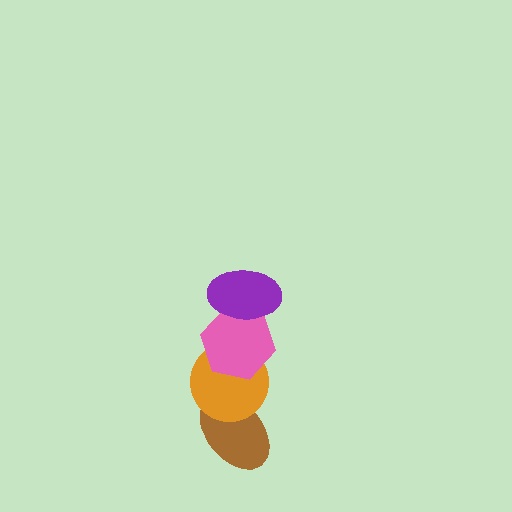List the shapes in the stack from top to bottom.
From top to bottom: the purple ellipse, the pink hexagon, the orange circle, the brown ellipse.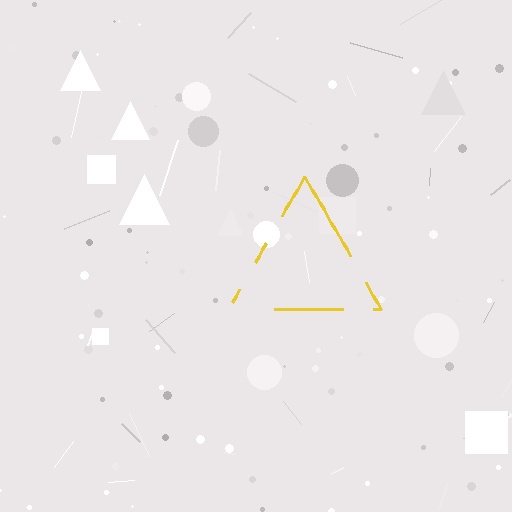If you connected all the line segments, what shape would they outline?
They would outline a triangle.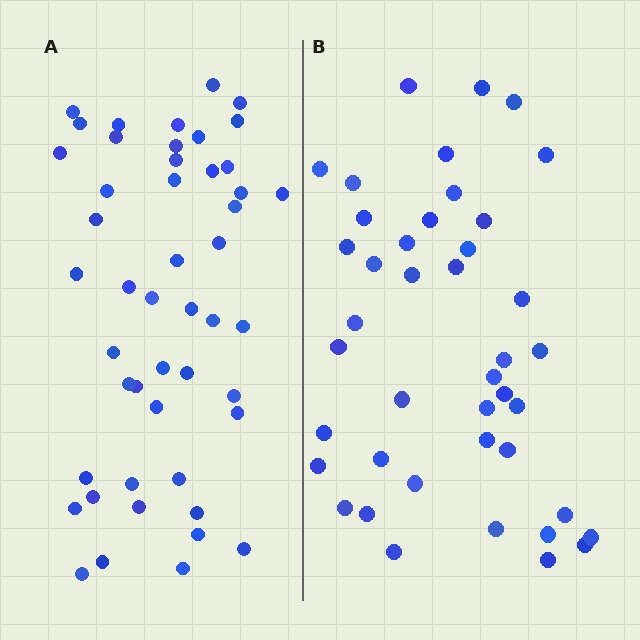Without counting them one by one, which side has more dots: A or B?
Region A (the left region) has more dots.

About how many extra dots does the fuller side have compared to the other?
Region A has about 6 more dots than region B.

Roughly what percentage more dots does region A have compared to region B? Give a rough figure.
About 15% more.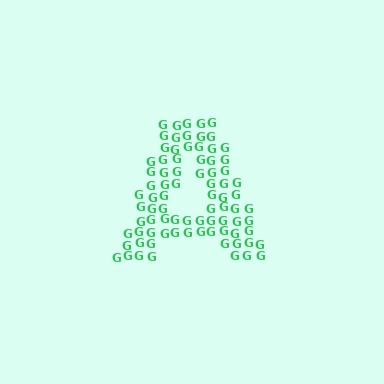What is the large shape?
The large shape is the letter A.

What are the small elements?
The small elements are letter G's.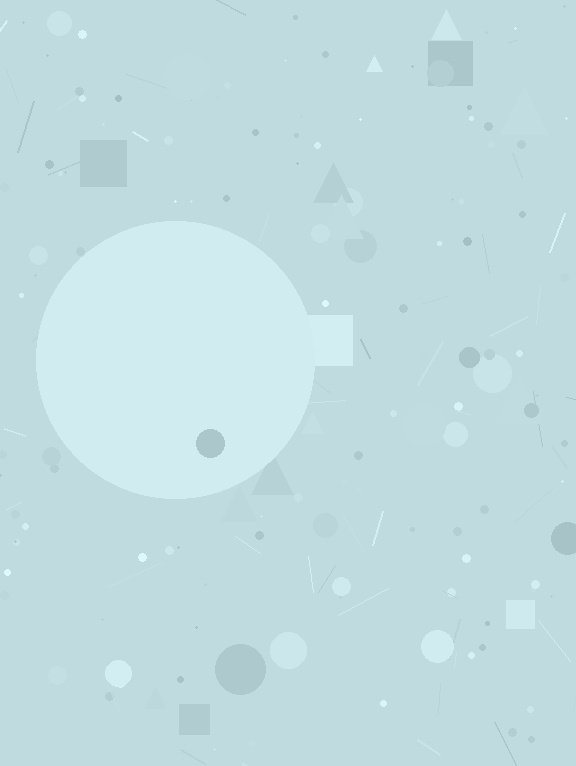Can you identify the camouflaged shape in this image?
The camouflaged shape is a circle.